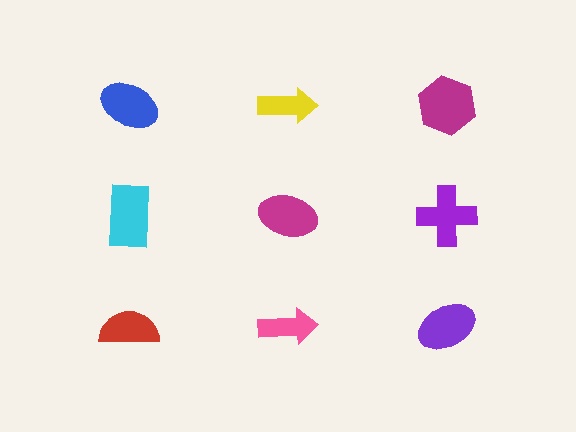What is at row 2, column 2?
A magenta ellipse.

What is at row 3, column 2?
A pink arrow.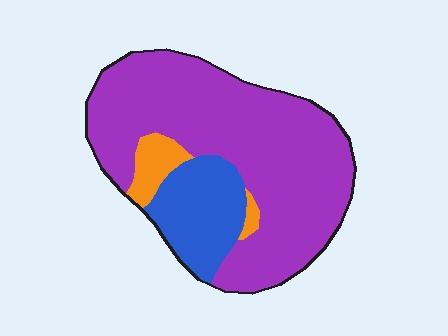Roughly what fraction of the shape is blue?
Blue takes up about one fifth (1/5) of the shape.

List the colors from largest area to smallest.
From largest to smallest: purple, blue, orange.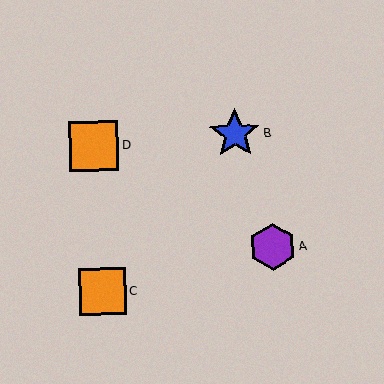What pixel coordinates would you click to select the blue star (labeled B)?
Click at (235, 134) to select the blue star B.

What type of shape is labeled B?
Shape B is a blue star.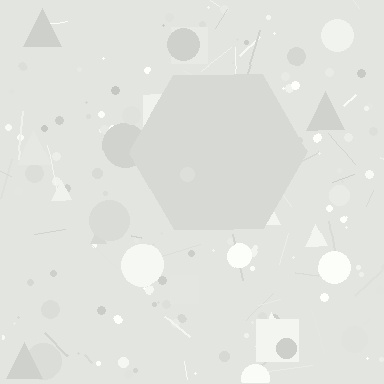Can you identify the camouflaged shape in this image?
The camouflaged shape is a hexagon.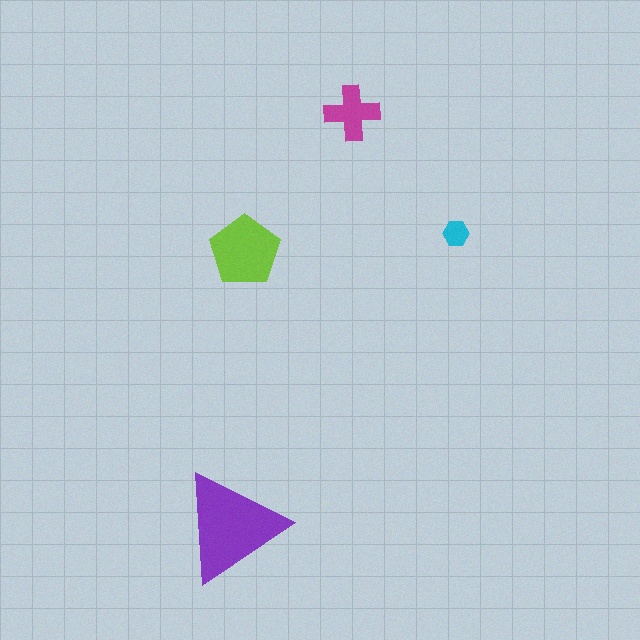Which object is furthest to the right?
The cyan hexagon is rightmost.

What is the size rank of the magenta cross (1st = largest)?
3rd.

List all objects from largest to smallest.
The purple triangle, the lime pentagon, the magenta cross, the cyan hexagon.